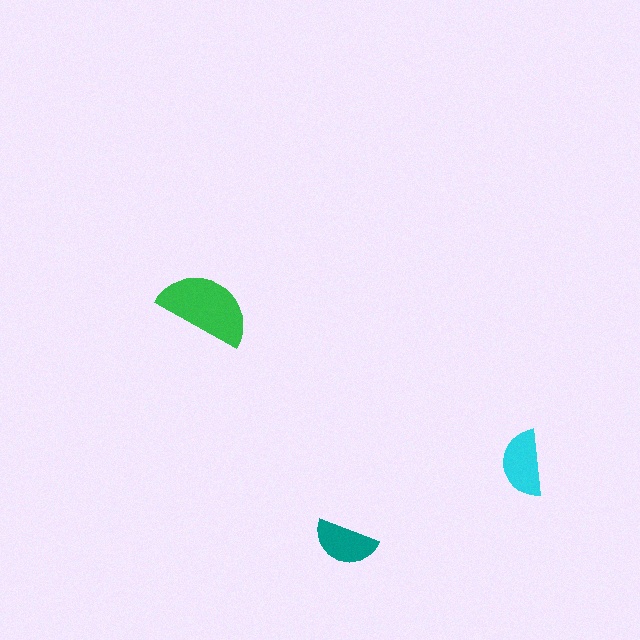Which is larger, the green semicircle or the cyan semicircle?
The green one.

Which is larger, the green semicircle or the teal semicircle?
The green one.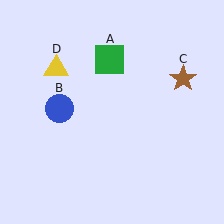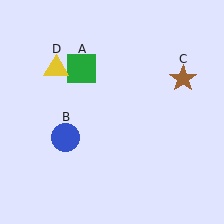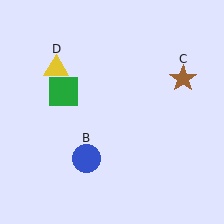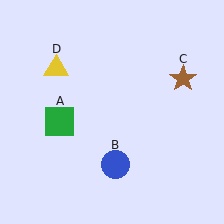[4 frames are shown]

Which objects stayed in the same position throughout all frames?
Brown star (object C) and yellow triangle (object D) remained stationary.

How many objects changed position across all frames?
2 objects changed position: green square (object A), blue circle (object B).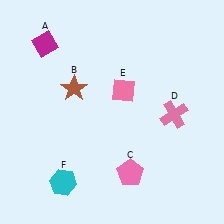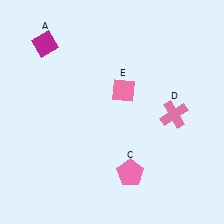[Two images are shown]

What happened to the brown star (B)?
The brown star (B) was removed in Image 2. It was in the top-left area of Image 1.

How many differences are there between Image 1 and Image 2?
There are 2 differences between the two images.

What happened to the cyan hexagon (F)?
The cyan hexagon (F) was removed in Image 2. It was in the bottom-left area of Image 1.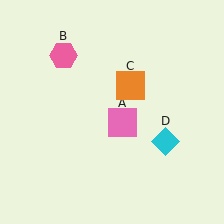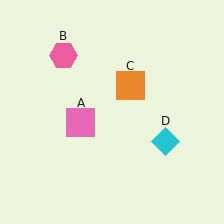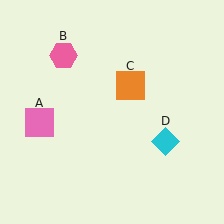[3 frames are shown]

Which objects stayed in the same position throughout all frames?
Pink hexagon (object B) and orange square (object C) and cyan diamond (object D) remained stationary.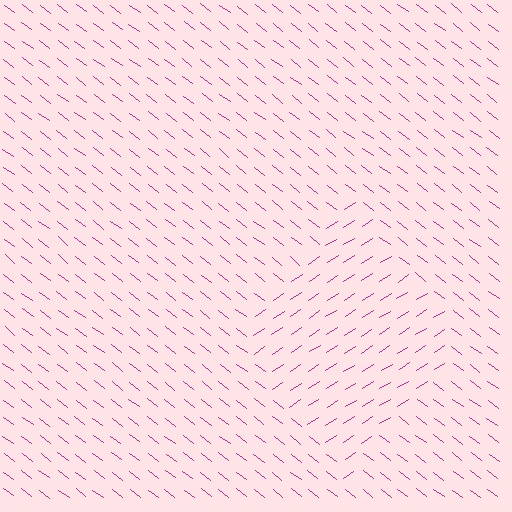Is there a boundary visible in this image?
Yes, there is a texture boundary formed by a change in line orientation.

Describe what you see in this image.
The image is filled with small magenta line segments. A diamond region in the image has lines oriented differently from the surrounding lines, creating a visible texture boundary.